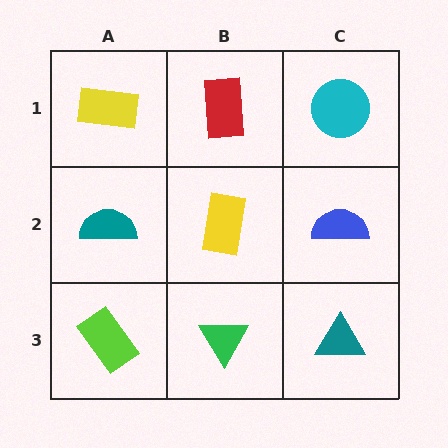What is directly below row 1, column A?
A teal semicircle.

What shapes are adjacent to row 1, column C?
A blue semicircle (row 2, column C), a red rectangle (row 1, column B).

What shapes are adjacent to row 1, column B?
A yellow rectangle (row 2, column B), a yellow rectangle (row 1, column A), a cyan circle (row 1, column C).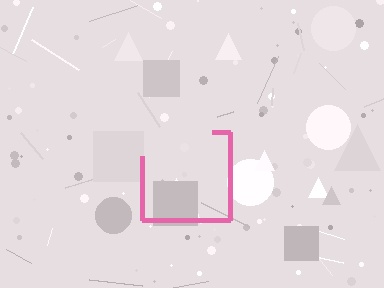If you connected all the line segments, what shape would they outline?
They would outline a square.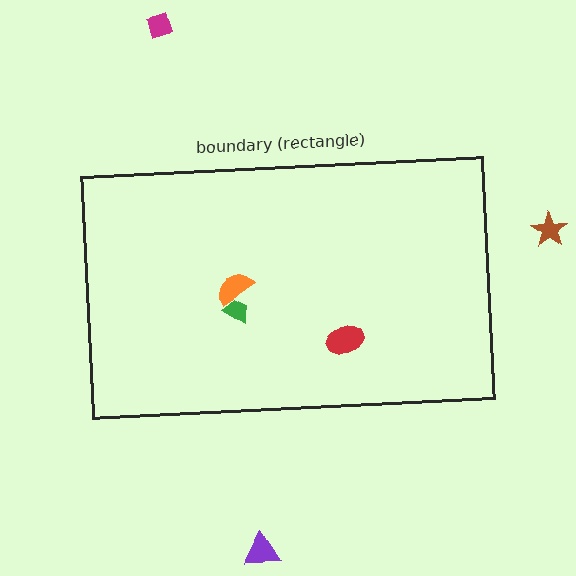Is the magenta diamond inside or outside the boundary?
Outside.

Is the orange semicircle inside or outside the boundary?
Inside.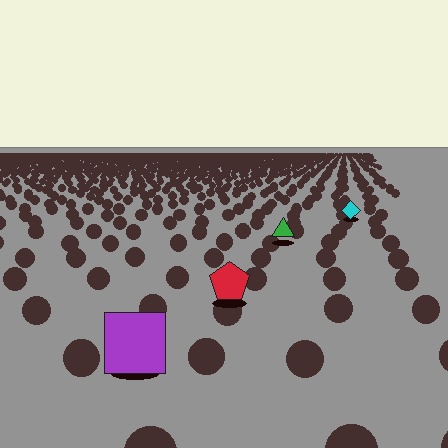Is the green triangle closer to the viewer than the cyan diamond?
Yes. The green triangle is closer — you can tell from the texture gradient: the ground texture is coarser near it.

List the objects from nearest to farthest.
From nearest to farthest: the purple square, the red pentagon, the green triangle, the cyan diamond.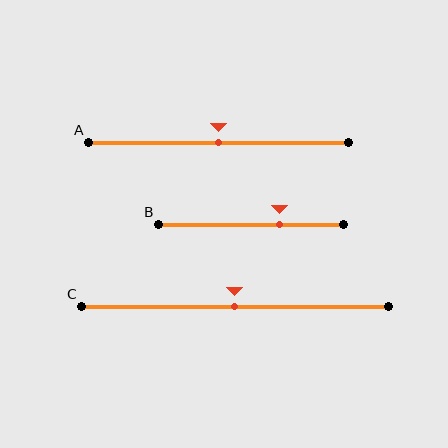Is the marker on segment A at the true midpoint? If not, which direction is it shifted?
Yes, the marker on segment A is at the true midpoint.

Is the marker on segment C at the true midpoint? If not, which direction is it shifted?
Yes, the marker on segment C is at the true midpoint.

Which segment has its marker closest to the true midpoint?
Segment A has its marker closest to the true midpoint.